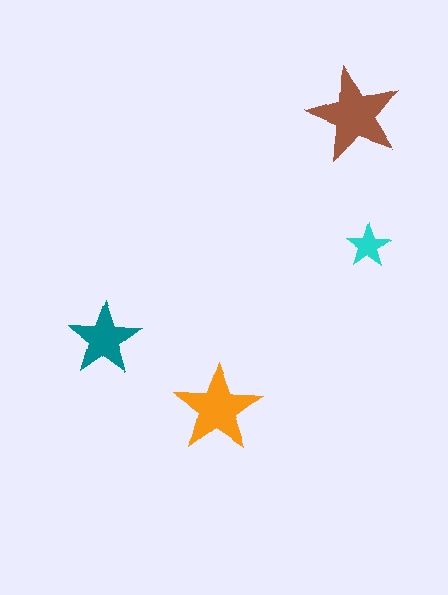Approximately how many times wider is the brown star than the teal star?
About 1.5 times wider.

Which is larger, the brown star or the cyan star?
The brown one.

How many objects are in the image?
There are 4 objects in the image.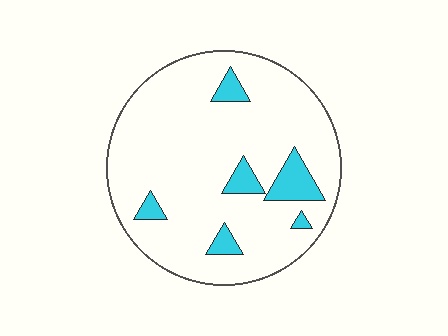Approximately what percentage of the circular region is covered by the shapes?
Approximately 10%.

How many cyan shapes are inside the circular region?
6.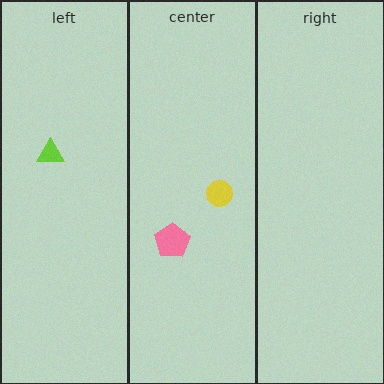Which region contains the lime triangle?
The left region.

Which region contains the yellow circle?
The center region.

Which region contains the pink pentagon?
The center region.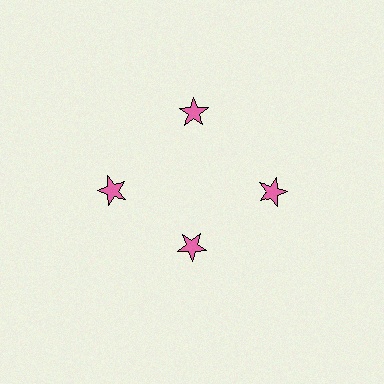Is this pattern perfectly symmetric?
No. The 4 pink stars are arranged in a ring, but one element near the 6 o'clock position is pulled inward toward the center, breaking the 4-fold rotational symmetry.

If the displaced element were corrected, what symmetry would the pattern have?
It would have 4-fold rotational symmetry — the pattern would map onto itself every 90 degrees.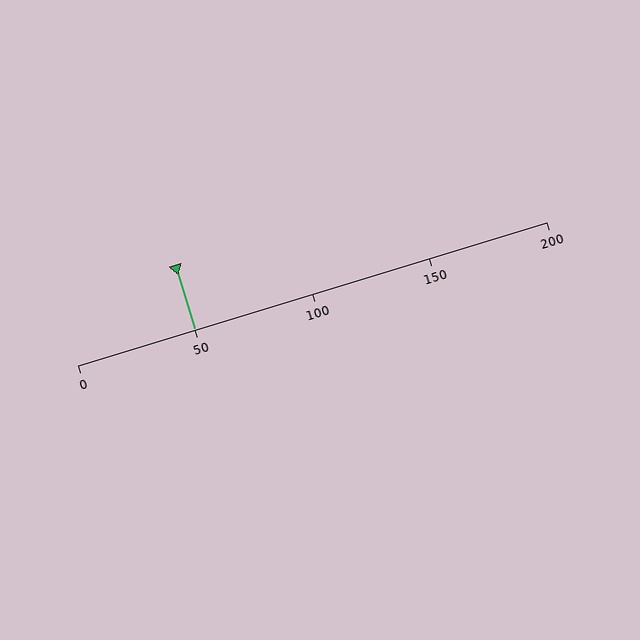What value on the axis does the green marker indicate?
The marker indicates approximately 50.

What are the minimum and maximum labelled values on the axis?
The axis runs from 0 to 200.